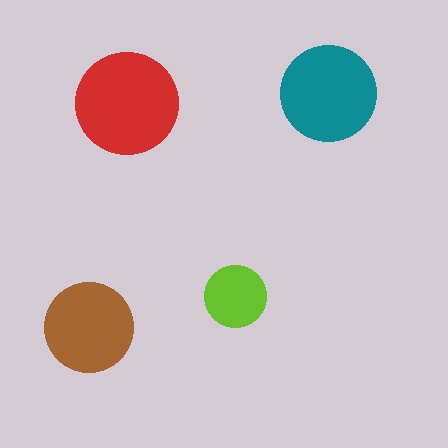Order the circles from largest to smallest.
the red one, the teal one, the brown one, the lime one.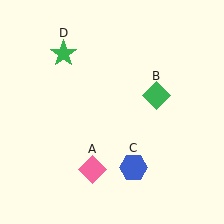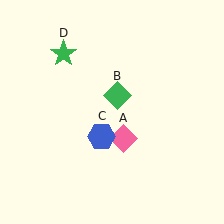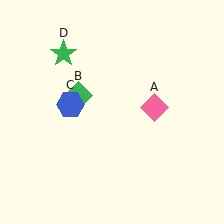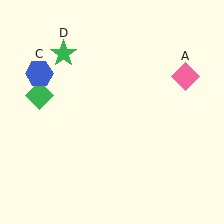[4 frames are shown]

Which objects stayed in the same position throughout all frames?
Green star (object D) remained stationary.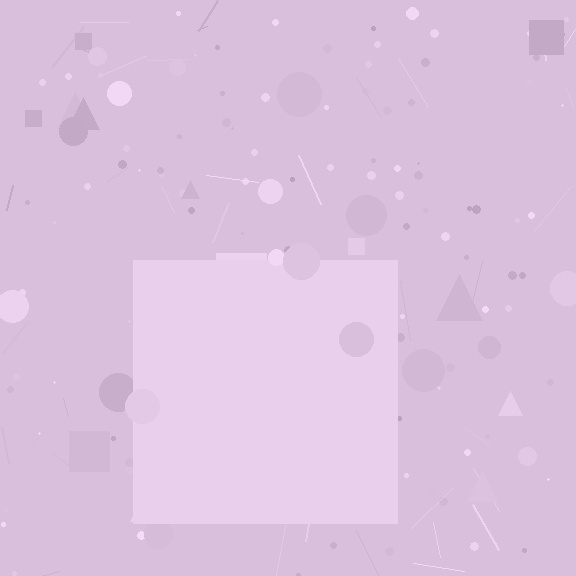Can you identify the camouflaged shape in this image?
The camouflaged shape is a square.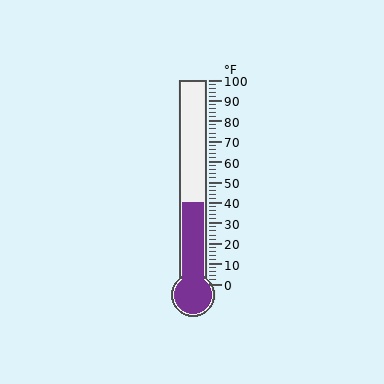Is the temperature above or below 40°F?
The temperature is at 40°F.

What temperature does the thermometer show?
The thermometer shows approximately 40°F.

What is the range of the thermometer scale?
The thermometer scale ranges from 0°F to 100°F.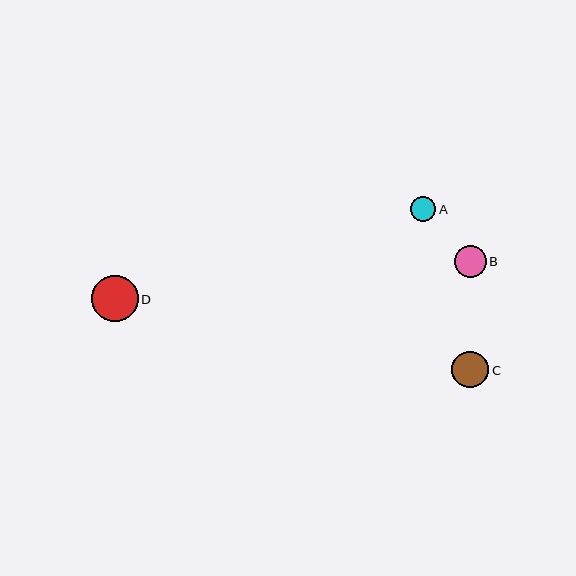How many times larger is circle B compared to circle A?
Circle B is approximately 1.3 times the size of circle A.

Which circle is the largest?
Circle D is the largest with a size of approximately 46 pixels.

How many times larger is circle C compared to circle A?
Circle C is approximately 1.5 times the size of circle A.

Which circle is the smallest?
Circle A is the smallest with a size of approximately 25 pixels.